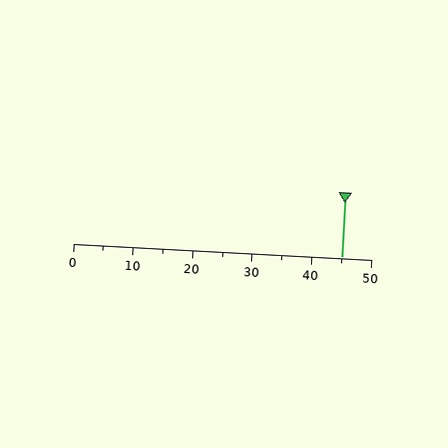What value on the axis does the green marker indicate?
The marker indicates approximately 45.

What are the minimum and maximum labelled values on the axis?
The axis runs from 0 to 50.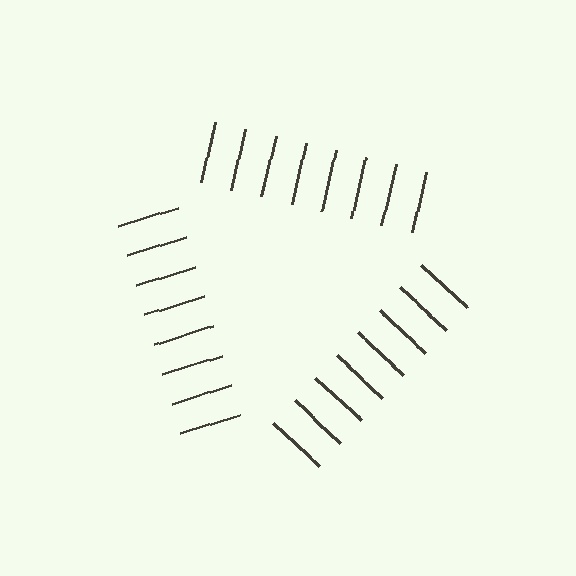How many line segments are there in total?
24 — 8 along each of the 3 edges.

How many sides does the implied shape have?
3 sides — the line-ends trace a triangle.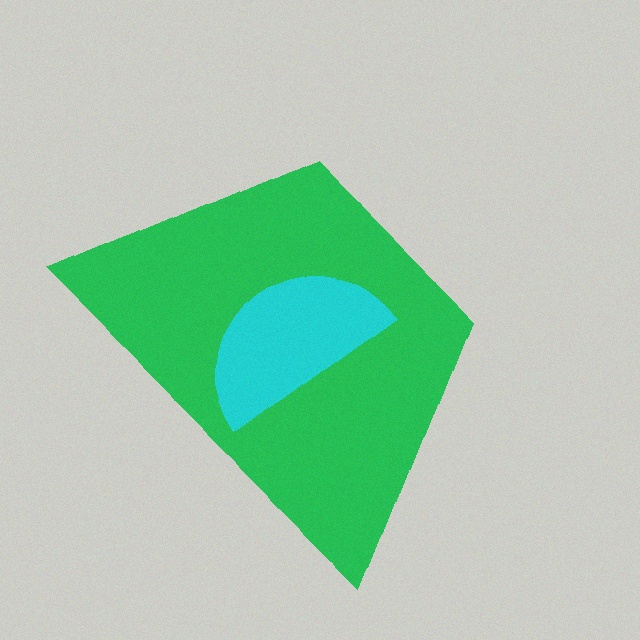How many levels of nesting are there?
2.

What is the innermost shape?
The cyan semicircle.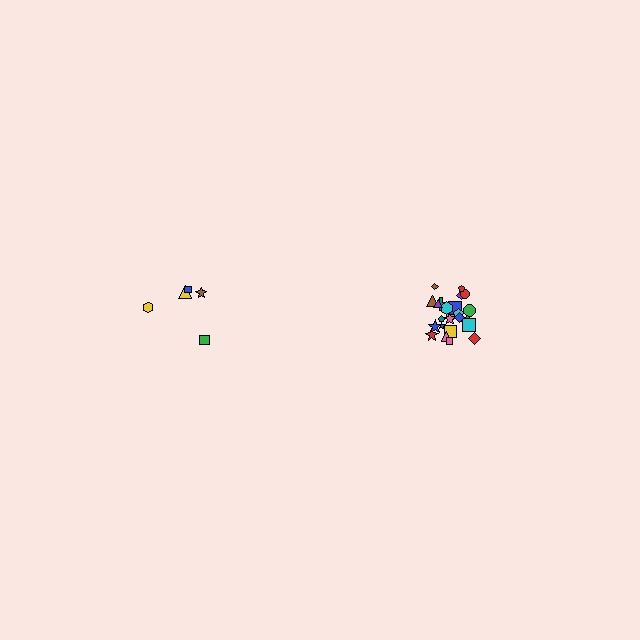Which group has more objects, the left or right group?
The right group.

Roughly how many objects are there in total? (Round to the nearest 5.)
Roughly 30 objects in total.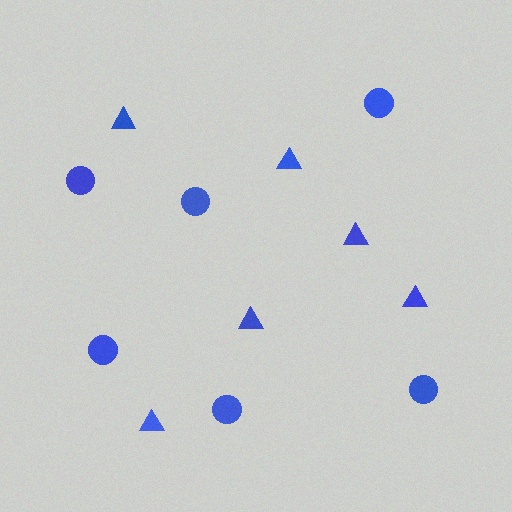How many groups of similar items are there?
There are 2 groups: one group of circles (6) and one group of triangles (6).